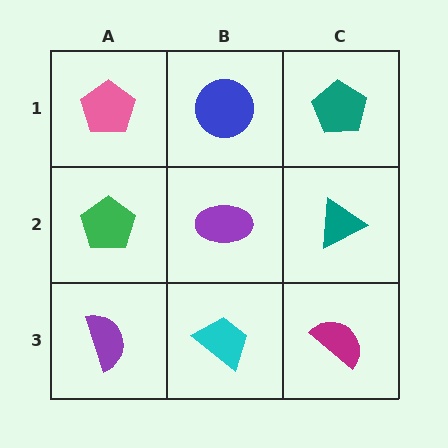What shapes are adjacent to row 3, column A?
A green pentagon (row 2, column A), a cyan trapezoid (row 3, column B).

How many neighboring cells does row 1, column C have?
2.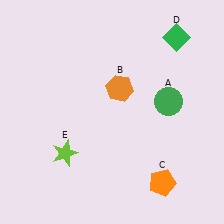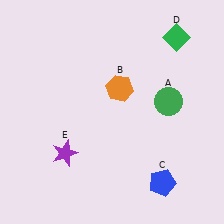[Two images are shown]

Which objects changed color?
C changed from orange to blue. E changed from lime to purple.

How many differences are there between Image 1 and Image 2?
There are 2 differences between the two images.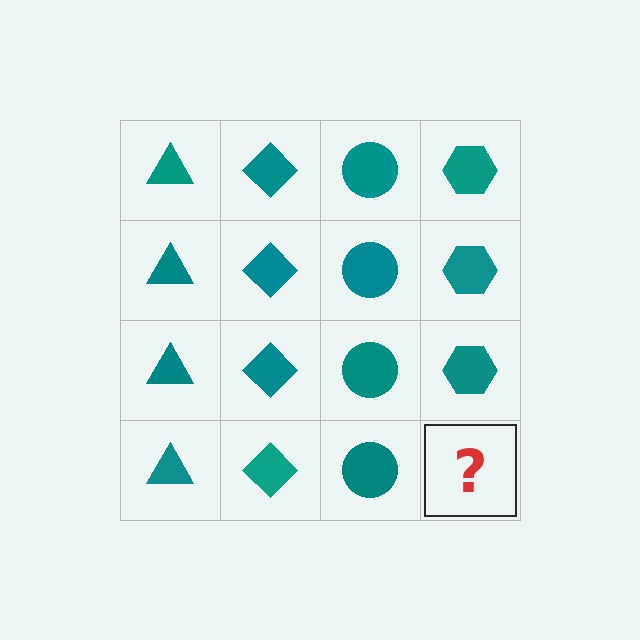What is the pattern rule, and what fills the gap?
The rule is that each column has a consistent shape. The gap should be filled with a teal hexagon.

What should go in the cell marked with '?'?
The missing cell should contain a teal hexagon.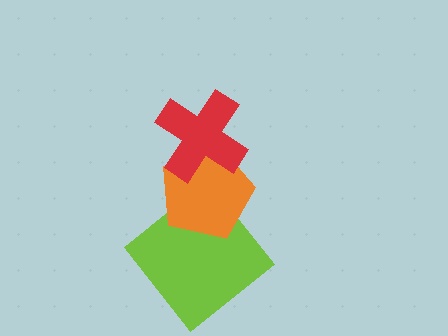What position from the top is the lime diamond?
The lime diamond is 3rd from the top.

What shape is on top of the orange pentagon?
The red cross is on top of the orange pentagon.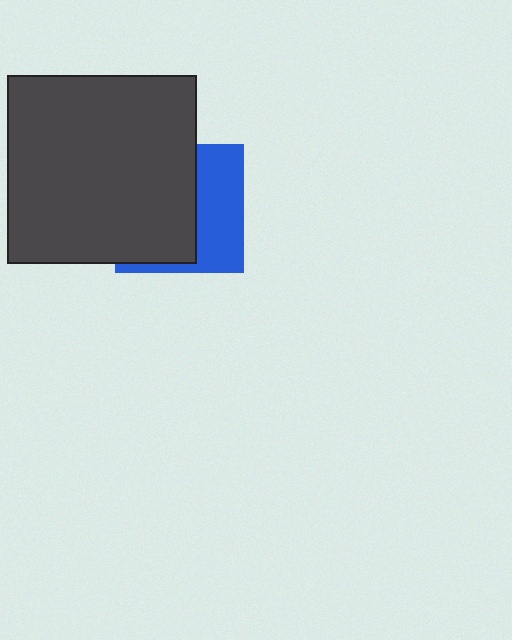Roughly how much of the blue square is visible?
A small part of it is visible (roughly 41%).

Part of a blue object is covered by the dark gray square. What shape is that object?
It is a square.